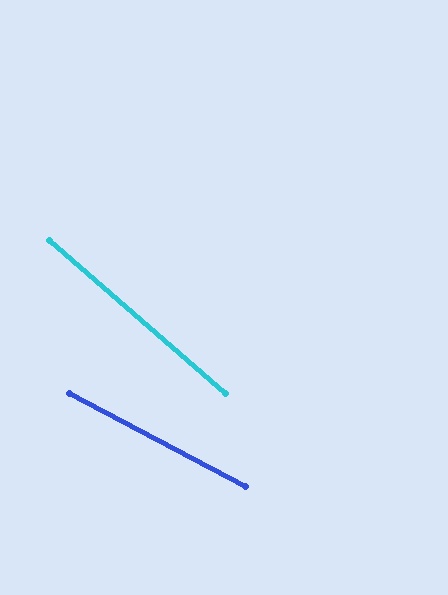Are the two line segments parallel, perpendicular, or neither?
Neither parallel nor perpendicular — they differ by about 13°.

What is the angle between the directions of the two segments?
Approximately 13 degrees.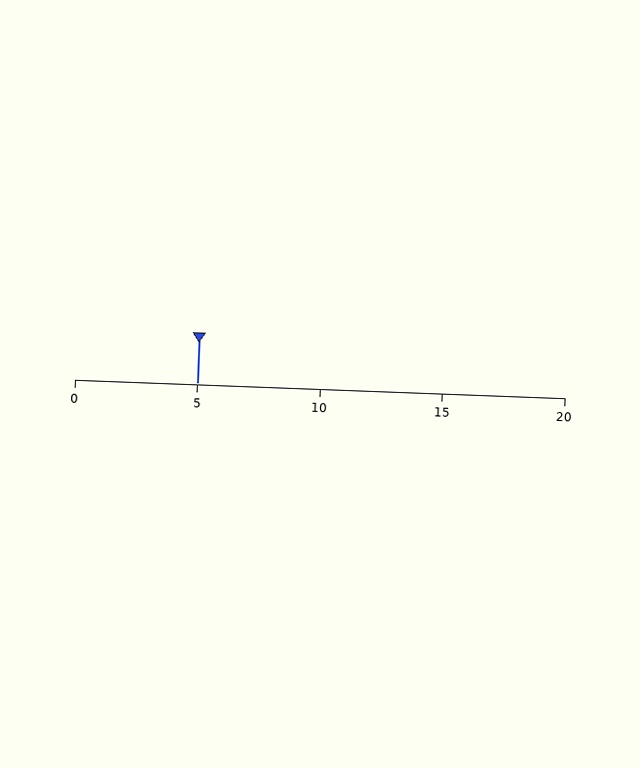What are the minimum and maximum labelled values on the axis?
The axis runs from 0 to 20.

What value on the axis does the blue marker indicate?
The marker indicates approximately 5.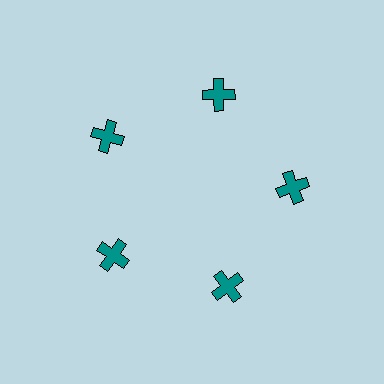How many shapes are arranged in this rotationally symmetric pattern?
There are 5 shapes, arranged in 5 groups of 1.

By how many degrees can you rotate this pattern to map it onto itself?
The pattern maps onto itself every 72 degrees of rotation.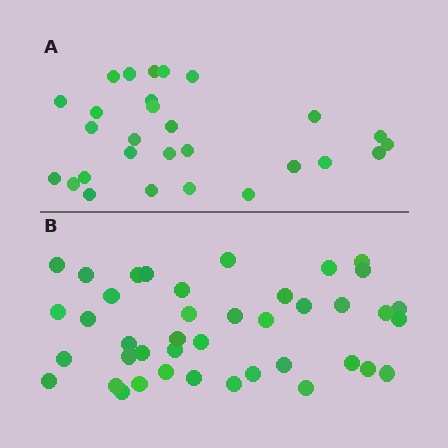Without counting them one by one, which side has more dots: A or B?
Region B (the bottom region) has more dots.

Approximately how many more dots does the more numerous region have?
Region B has approximately 15 more dots than region A.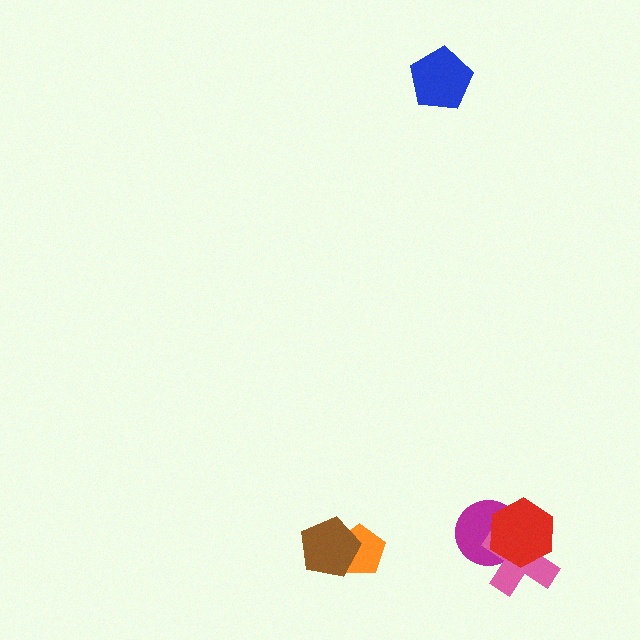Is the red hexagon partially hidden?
No, no other shape covers it.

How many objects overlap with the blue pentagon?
0 objects overlap with the blue pentagon.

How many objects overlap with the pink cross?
2 objects overlap with the pink cross.